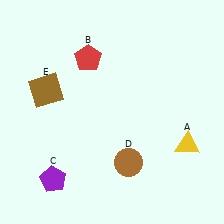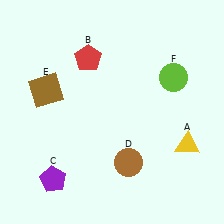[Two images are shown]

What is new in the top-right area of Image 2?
A lime circle (F) was added in the top-right area of Image 2.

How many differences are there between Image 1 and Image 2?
There is 1 difference between the two images.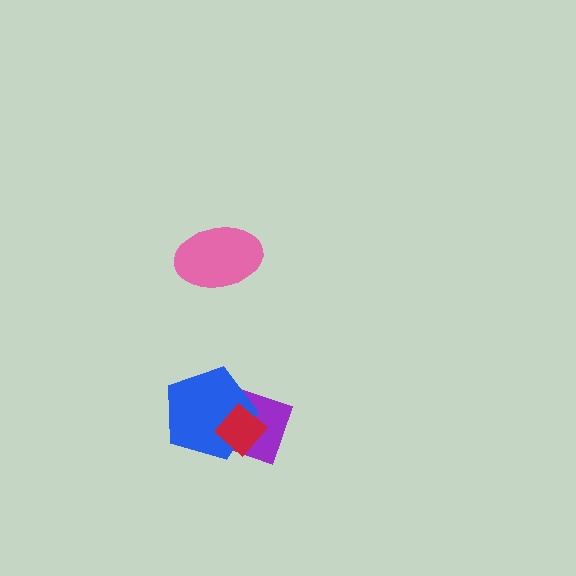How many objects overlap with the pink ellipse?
0 objects overlap with the pink ellipse.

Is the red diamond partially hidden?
No, no other shape covers it.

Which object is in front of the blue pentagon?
The red diamond is in front of the blue pentagon.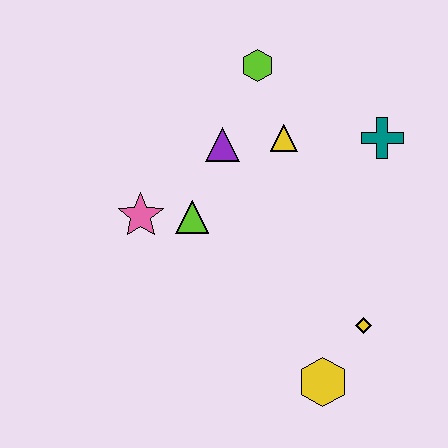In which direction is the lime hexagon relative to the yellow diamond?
The lime hexagon is above the yellow diamond.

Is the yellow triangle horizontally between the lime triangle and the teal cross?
Yes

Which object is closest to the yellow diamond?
The yellow hexagon is closest to the yellow diamond.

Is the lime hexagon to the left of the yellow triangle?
Yes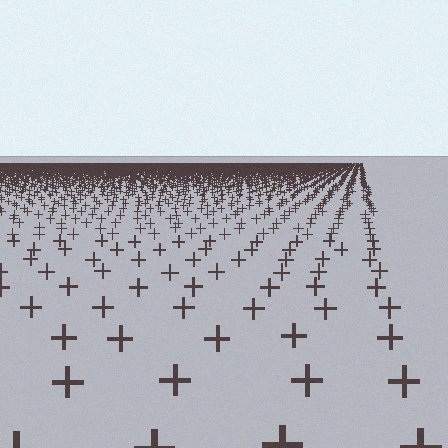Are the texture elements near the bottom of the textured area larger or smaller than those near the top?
Larger. Near the bottom, elements are closer to the viewer and appear at a bigger on-screen size.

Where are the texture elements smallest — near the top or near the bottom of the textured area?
Near the top.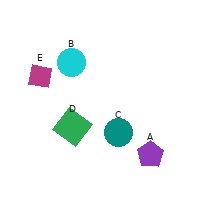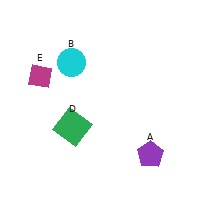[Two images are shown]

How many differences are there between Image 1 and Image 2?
There is 1 difference between the two images.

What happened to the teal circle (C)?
The teal circle (C) was removed in Image 2. It was in the bottom-right area of Image 1.